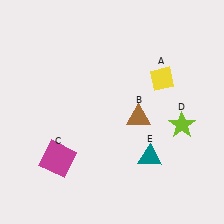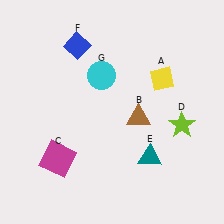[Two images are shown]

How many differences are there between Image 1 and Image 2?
There are 2 differences between the two images.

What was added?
A blue diamond (F), a cyan circle (G) were added in Image 2.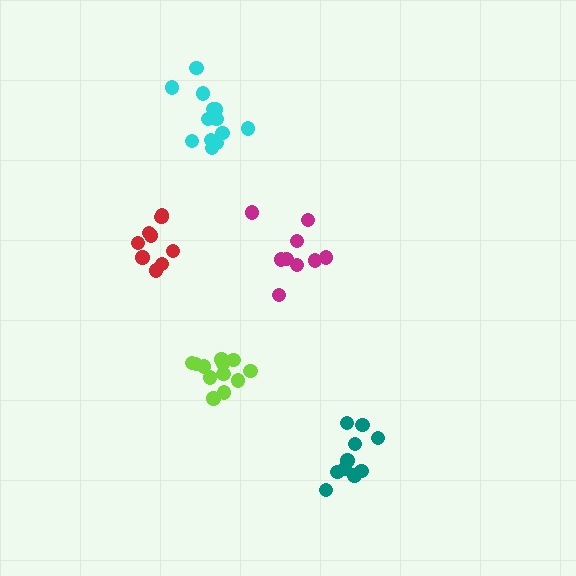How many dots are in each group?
Group 1: 12 dots, Group 2: 10 dots, Group 3: 9 dots, Group 4: 13 dots, Group 5: 9 dots (53 total).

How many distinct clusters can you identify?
There are 5 distinct clusters.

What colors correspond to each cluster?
The clusters are colored: lime, teal, magenta, cyan, red.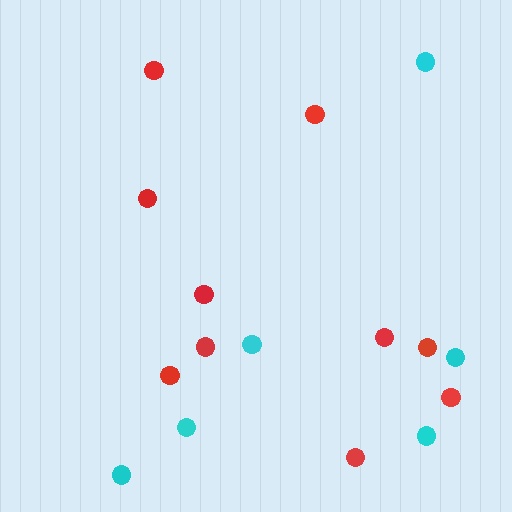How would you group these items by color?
There are 2 groups: one group of red circles (10) and one group of cyan circles (6).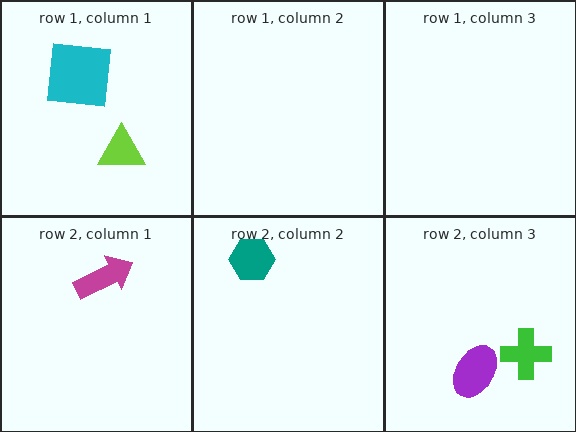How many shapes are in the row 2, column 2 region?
1.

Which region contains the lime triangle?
The row 1, column 1 region.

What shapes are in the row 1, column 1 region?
The cyan square, the lime triangle.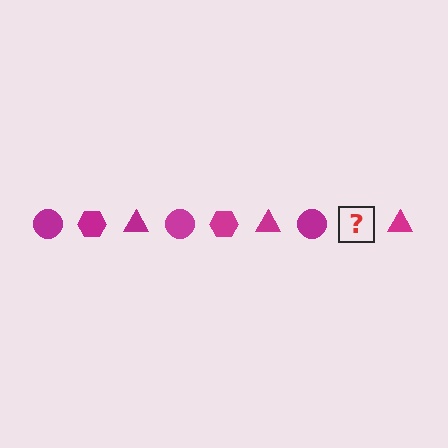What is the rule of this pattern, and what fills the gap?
The rule is that the pattern cycles through circle, hexagon, triangle shapes in magenta. The gap should be filled with a magenta hexagon.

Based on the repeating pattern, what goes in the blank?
The blank should be a magenta hexagon.